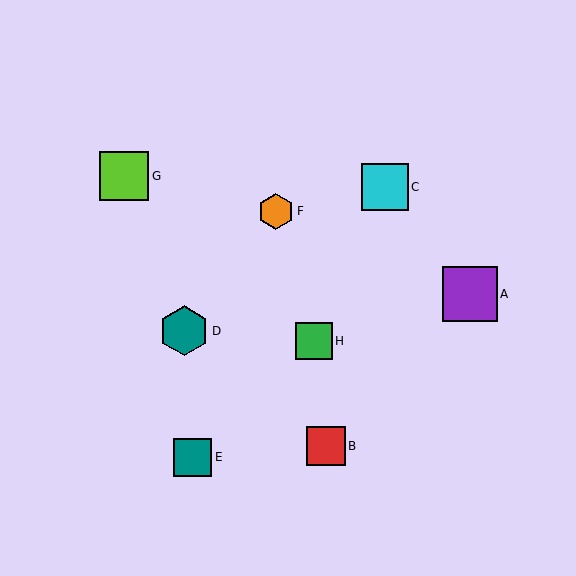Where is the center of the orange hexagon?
The center of the orange hexagon is at (276, 211).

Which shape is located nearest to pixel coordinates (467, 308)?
The purple square (labeled A) at (470, 294) is nearest to that location.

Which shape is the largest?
The purple square (labeled A) is the largest.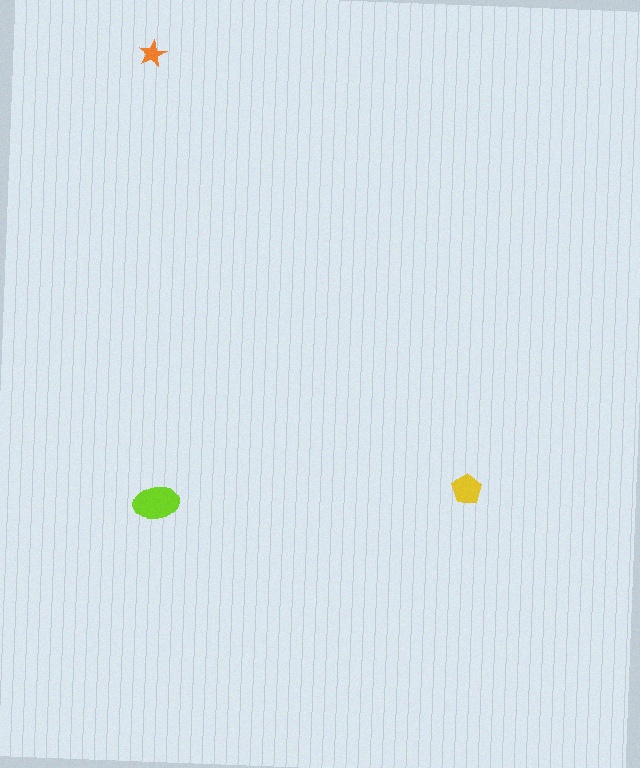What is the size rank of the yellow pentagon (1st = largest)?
2nd.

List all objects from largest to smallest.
The lime ellipse, the yellow pentagon, the orange star.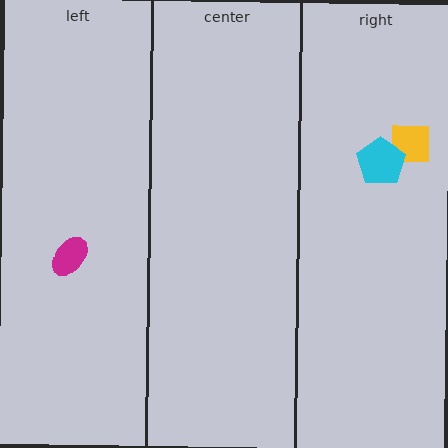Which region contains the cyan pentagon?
The right region.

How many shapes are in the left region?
1.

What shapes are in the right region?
The yellow square, the cyan pentagon.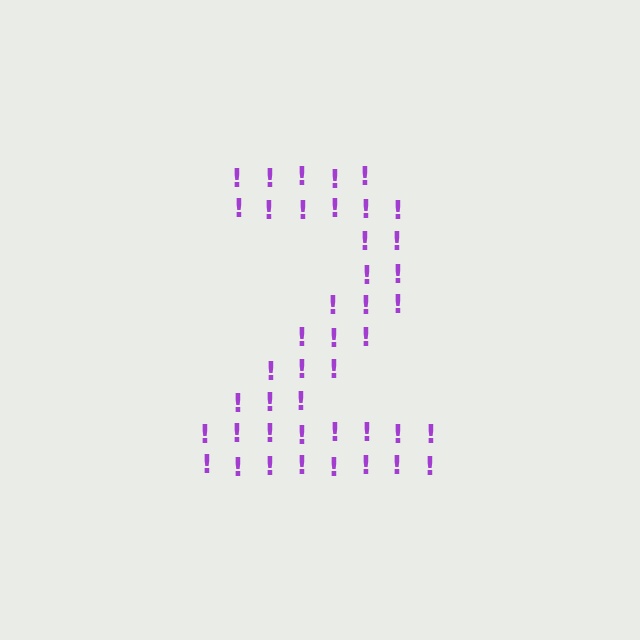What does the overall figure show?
The overall figure shows the digit 2.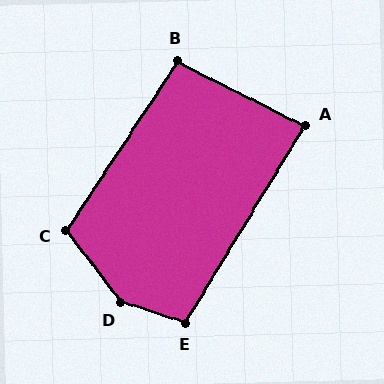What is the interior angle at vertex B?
Approximately 97 degrees (obtuse).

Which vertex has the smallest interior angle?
A, at approximately 85 degrees.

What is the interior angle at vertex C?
Approximately 110 degrees (obtuse).